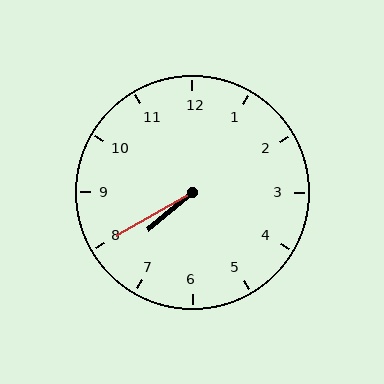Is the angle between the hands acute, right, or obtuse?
It is acute.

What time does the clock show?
7:40.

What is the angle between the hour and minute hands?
Approximately 10 degrees.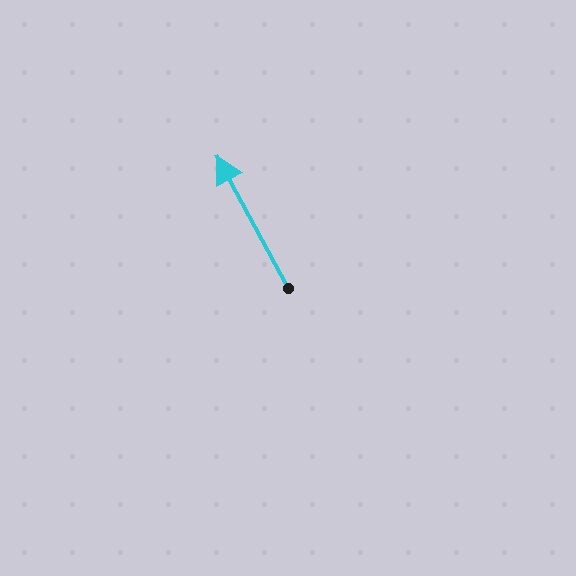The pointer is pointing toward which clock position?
Roughly 11 o'clock.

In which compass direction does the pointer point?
Northwest.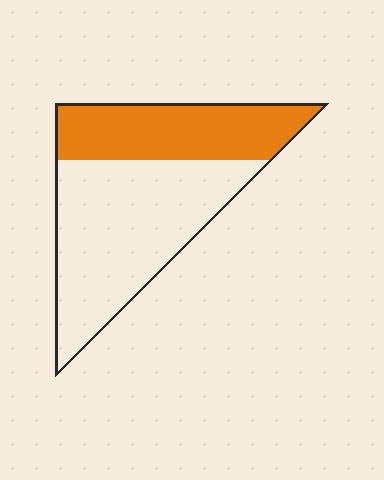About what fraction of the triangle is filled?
About three eighths (3/8).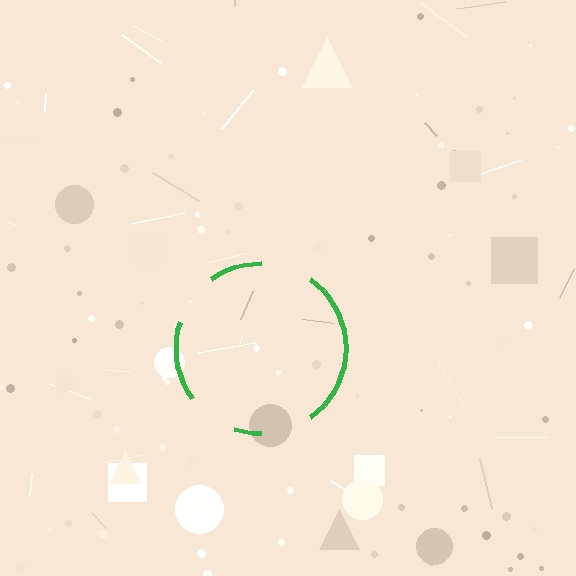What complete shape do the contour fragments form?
The contour fragments form a circle.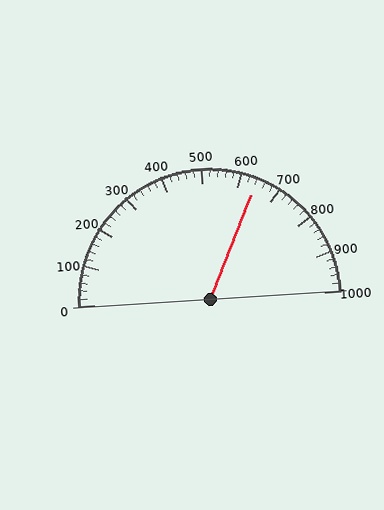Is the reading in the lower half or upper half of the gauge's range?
The reading is in the upper half of the range (0 to 1000).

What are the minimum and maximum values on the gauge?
The gauge ranges from 0 to 1000.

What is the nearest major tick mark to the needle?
The nearest major tick mark is 600.